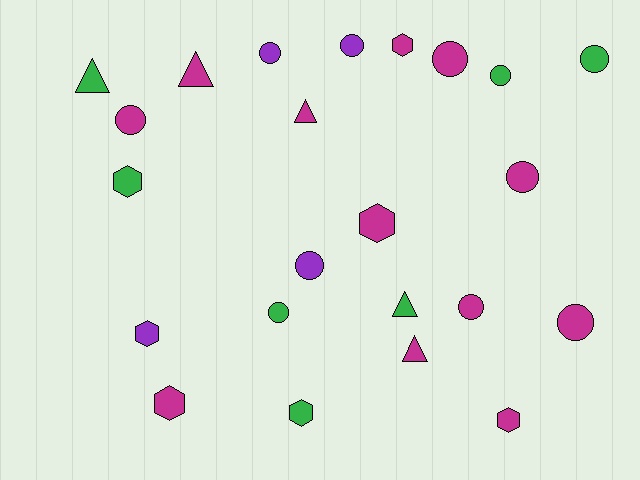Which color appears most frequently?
Magenta, with 12 objects.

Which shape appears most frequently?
Circle, with 11 objects.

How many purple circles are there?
There are 3 purple circles.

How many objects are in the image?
There are 23 objects.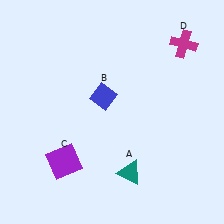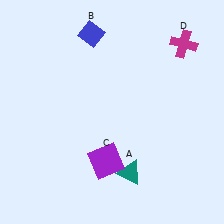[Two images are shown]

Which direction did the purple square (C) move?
The purple square (C) moved right.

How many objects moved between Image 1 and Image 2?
2 objects moved between the two images.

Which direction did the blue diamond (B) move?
The blue diamond (B) moved up.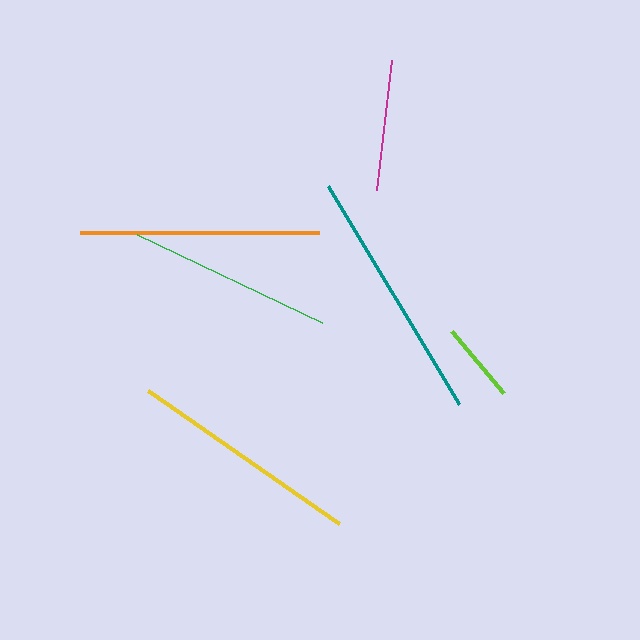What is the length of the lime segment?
The lime segment is approximately 81 pixels long.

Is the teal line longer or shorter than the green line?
The teal line is longer than the green line.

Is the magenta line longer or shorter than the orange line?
The orange line is longer than the magenta line.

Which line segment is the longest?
The teal line is the longest at approximately 254 pixels.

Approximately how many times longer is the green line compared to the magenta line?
The green line is approximately 1.6 times the length of the magenta line.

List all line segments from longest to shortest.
From longest to shortest: teal, orange, yellow, green, magenta, lime.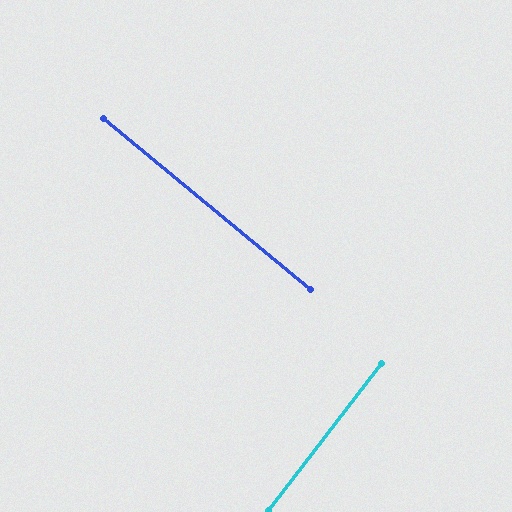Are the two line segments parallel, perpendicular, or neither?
Perpendicular — they meet at approximately 88°.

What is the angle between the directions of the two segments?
Approximately 88 degrees.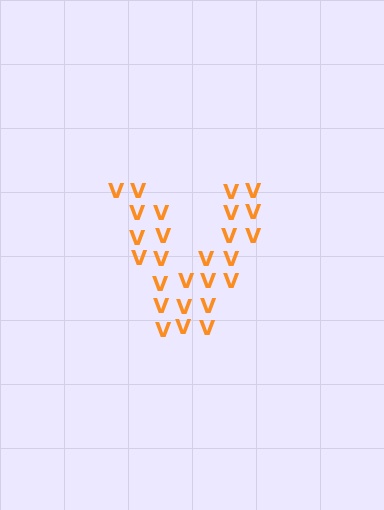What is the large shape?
The large shape is the letter V.